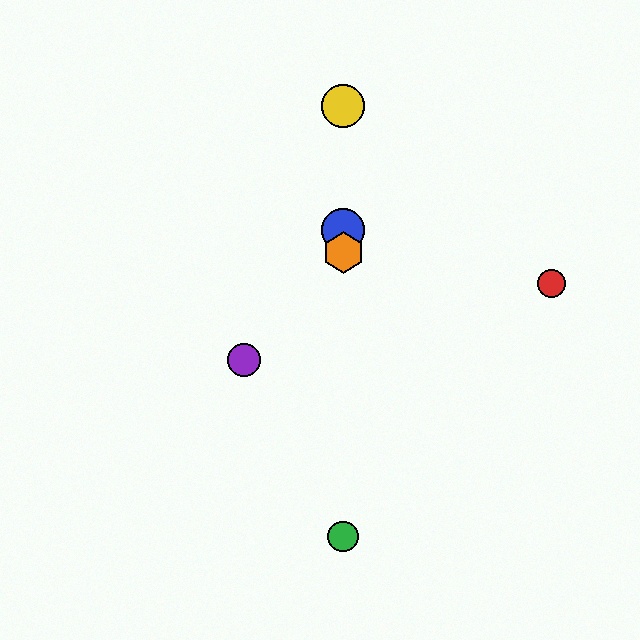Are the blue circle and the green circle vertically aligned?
Yes, both are at x≈343.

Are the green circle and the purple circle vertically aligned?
No, the green circle is at x≈343 and the purple circle is at x≈244.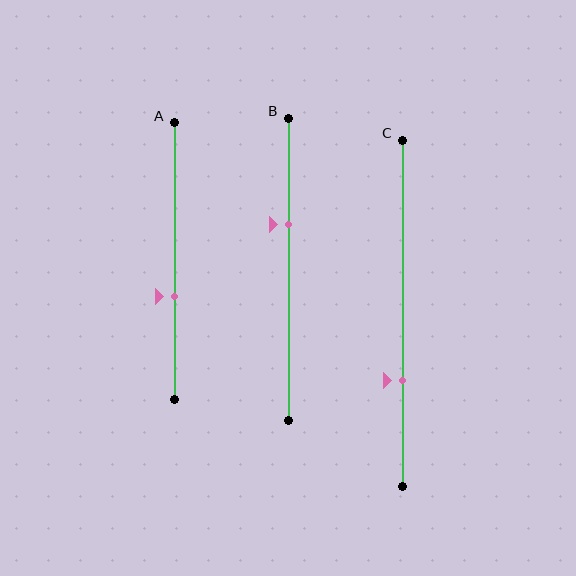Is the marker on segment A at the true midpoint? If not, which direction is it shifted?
No, the marker on segment A is shifted downward by about 13% of the segment length.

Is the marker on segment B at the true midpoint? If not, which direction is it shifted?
No, the marker on segment B is shifted upward by about 15% of the segment length.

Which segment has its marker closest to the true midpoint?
Segment A has its marker closest to the true midpoint.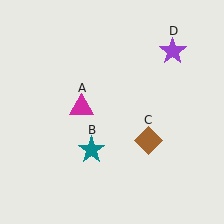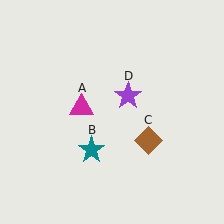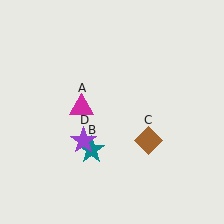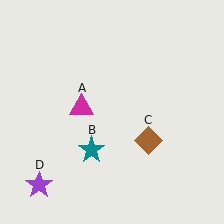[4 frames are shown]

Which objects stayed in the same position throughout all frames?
Magenta triangle (object A) and teal star (object B) and brown diamond (object C) remained stationary.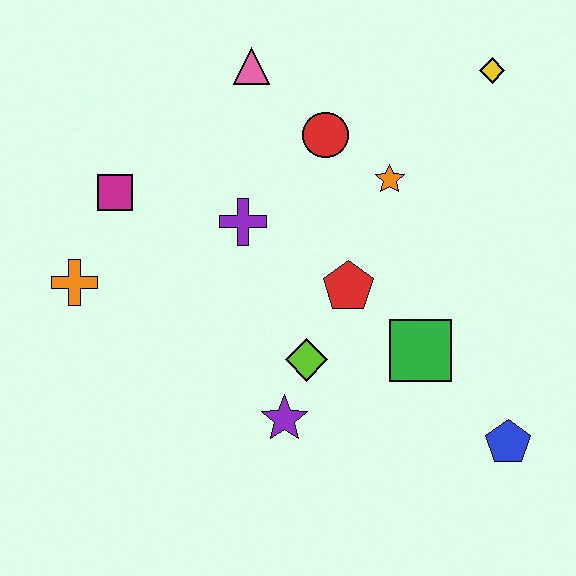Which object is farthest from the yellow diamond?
The orange cross is farthest from the yellow diamond.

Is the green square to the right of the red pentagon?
Yes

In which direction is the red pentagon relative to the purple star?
The red pentagon is above the purple star.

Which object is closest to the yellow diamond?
The orange star is closest to the yellow diamond.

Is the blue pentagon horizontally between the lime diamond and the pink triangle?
No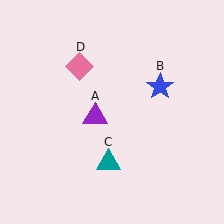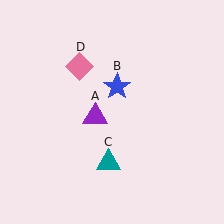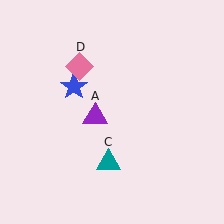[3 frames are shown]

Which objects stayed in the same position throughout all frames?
Purple triangle (object A) and teal triangle (object C) and pink diamond (object D) remained stationary.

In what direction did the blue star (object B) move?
The blue star (object B) moved left.